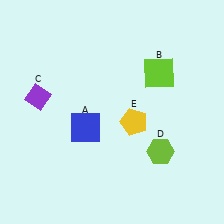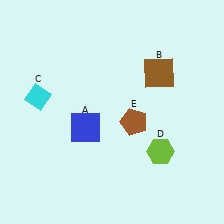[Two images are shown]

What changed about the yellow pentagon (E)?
In Image 1, E is yellow. In Image 2, it changed to brown.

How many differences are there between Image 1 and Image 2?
There are 3 differences between the two images.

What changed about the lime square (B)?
In Image 1, B is lime. In Image 2, it changed to brown.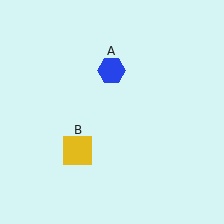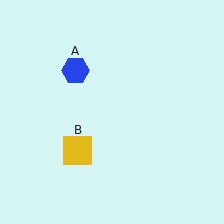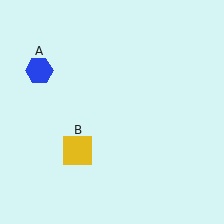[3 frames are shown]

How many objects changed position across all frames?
1 object changed position: blue hexagon (object A).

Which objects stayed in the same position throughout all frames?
Yellow square (object B) remained stationary.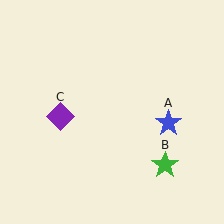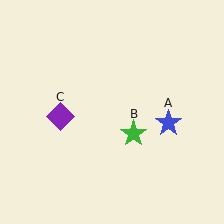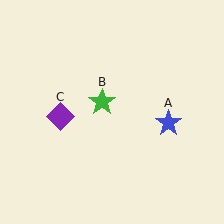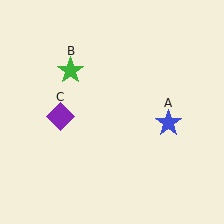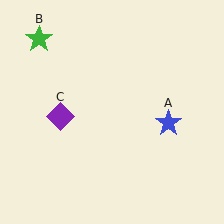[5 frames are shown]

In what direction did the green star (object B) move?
The green star (object B) moved up and to the left.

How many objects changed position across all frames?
1 object changed position: green star (object B).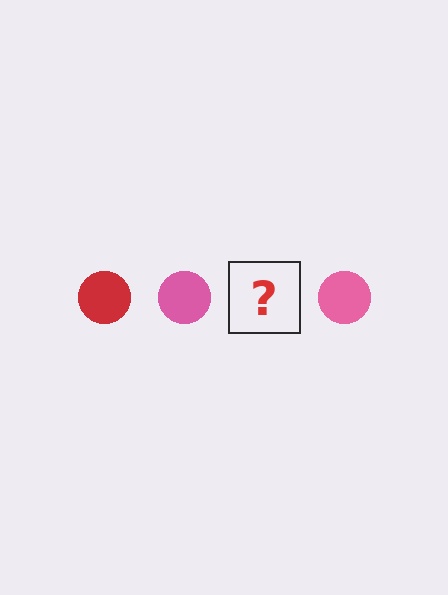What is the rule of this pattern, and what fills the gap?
The rule is that the pattern cycles through red, pink circles. The gap should be filled with a red circle.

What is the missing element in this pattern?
The missing element is a red circle.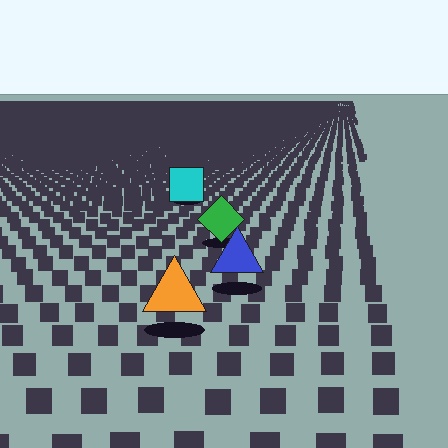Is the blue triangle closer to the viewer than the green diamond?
Yes. The blue triangle is closer — you can tell from the texture gradient: the ground texture is coarser near it.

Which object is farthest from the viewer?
The cyan square is farthest from the viewer. It appears smaller and the ground texture around it is denser.